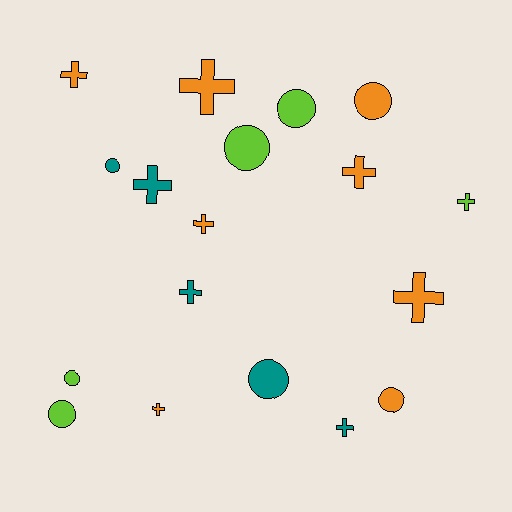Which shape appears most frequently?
Cross, with 10 objects.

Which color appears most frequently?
Orange, with 8 objects.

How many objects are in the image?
There are 18 objects.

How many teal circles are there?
There are 2 teal circles.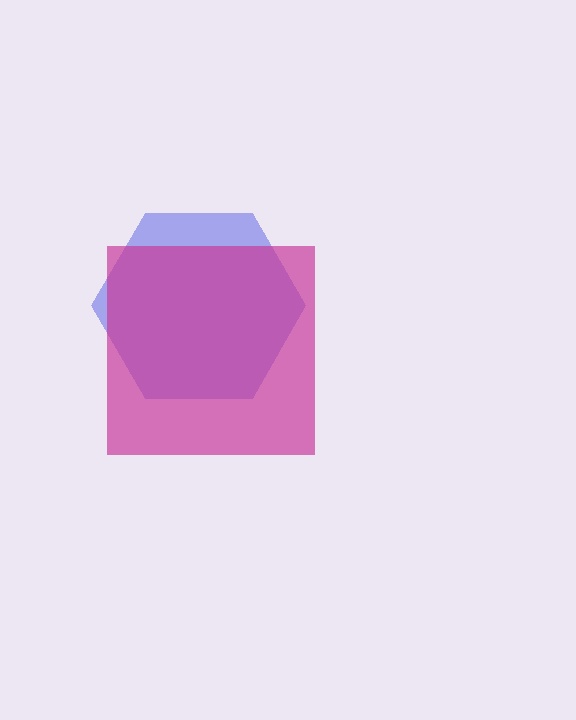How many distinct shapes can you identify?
There are 2 distinct shapes: a blue hexagon, a magenta square.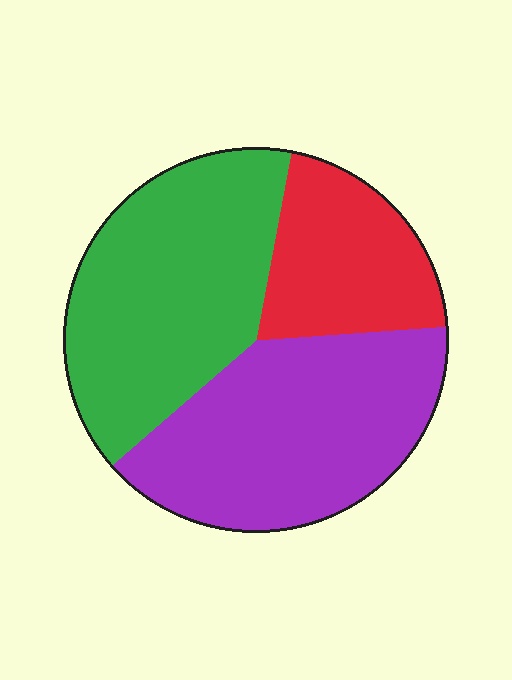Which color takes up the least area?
Red, at roughly 20%.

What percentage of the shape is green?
Green covers about 40% of the shape.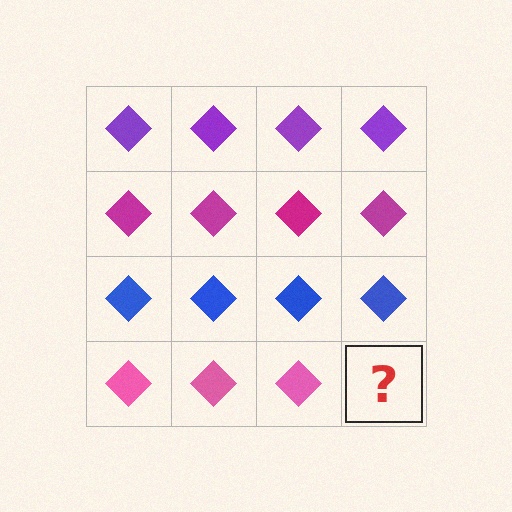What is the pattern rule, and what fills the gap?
The rule is that each row has a consistent color. The gap should be filled with a pink diamond.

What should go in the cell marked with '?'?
The missing cell should contain a pink diamond.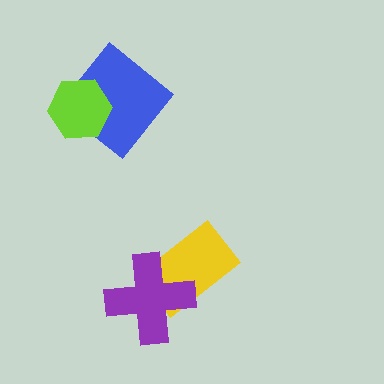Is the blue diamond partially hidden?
Yes, it is partially covered by another shape.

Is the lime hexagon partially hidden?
No, no other shape covers it.